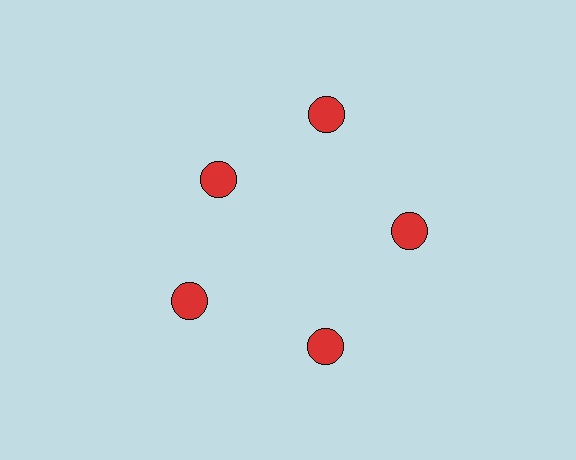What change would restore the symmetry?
The symmetry would be restored by moving it outward, back onto the ring so that all 5 circles sit at equal angles and equal distance from the center.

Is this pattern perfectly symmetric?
No. The 5 red circles are arranged in a ring, but one element near the 10 o'clock position is pulled inward toward the center, breaking the 5-fold rotational symmetry.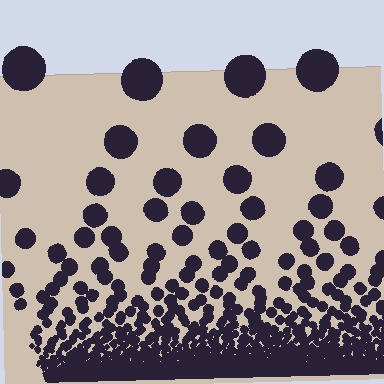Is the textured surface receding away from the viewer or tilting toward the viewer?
The surface appears to tilt toward the viewer. Texture elements get larger and sparser toward the top.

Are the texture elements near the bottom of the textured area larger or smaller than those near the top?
Smaller. The gradient is inverted — elements near the bottom are smaller and denser.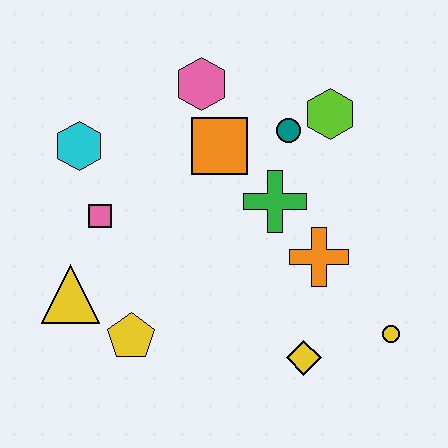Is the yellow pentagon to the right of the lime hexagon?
No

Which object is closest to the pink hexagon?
The orange square is closest to the pink hexagon.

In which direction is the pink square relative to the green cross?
The pink square is to the left of the green cross.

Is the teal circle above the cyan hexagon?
Yes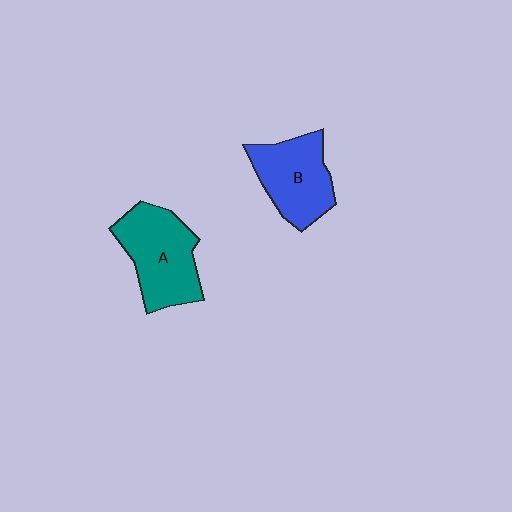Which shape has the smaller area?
Shape B (blue).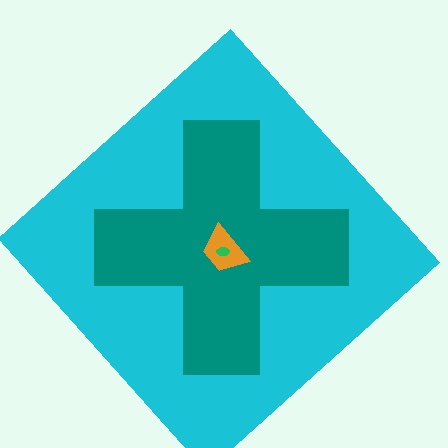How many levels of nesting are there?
4.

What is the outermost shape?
The cyan diamond.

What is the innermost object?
The green ellipse.